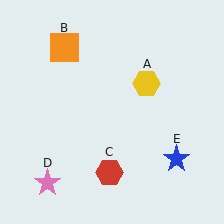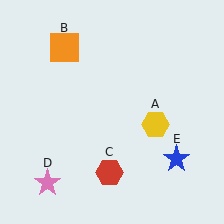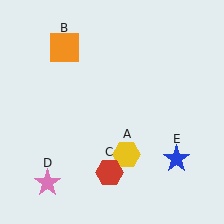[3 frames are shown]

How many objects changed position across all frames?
1 object changed position: yellow hexagon (object A).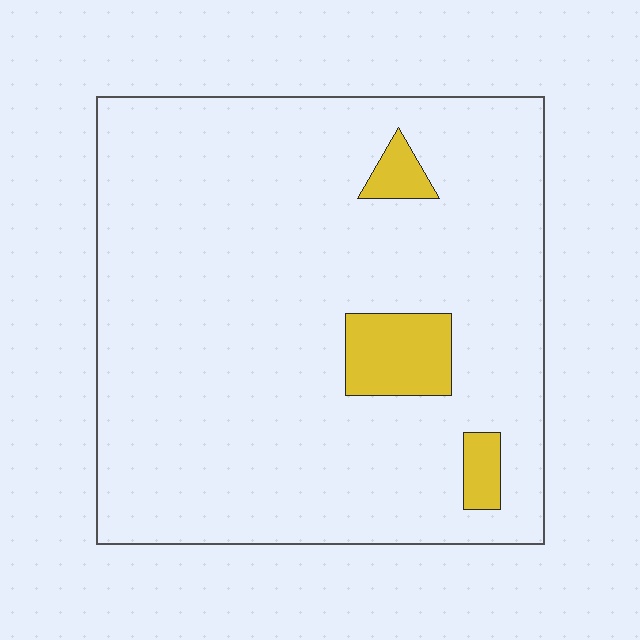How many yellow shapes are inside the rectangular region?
3.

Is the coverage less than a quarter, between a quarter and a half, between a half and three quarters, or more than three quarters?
Less than a quarter.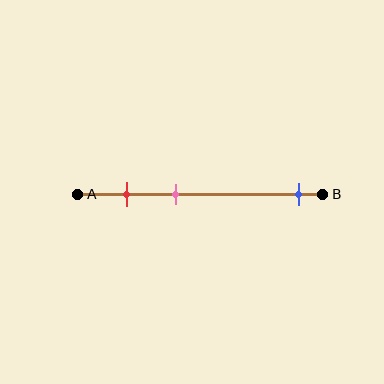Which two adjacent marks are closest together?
The red and pink marks are the closest adjacent pair.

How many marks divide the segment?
There are 3 marks dividing the segment.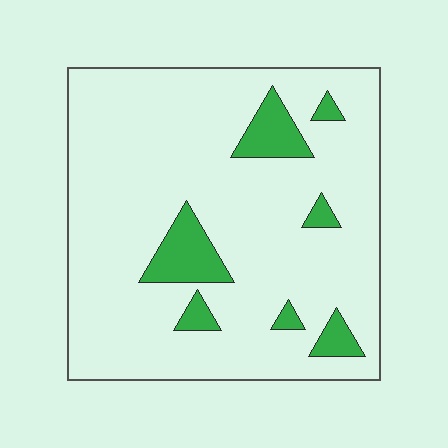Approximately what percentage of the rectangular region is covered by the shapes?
Approximately 10%.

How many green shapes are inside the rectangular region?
7.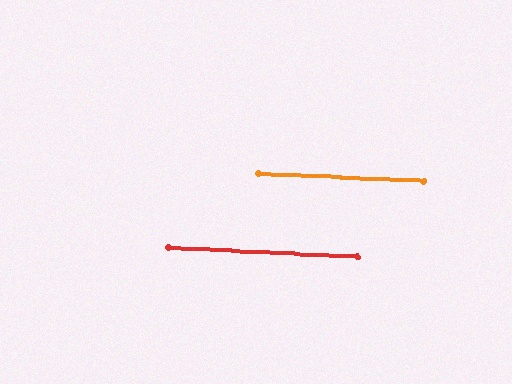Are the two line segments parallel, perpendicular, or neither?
Parallel — their directions differ by only 0.4°.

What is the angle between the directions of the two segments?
Approximately 0 degrees.